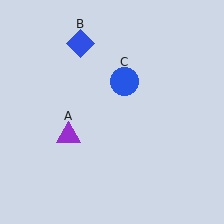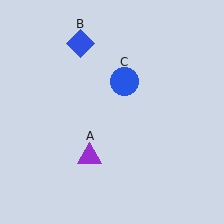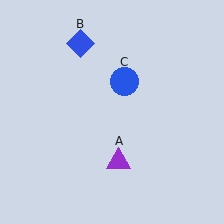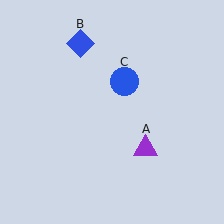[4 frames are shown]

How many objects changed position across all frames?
1 object changed position: purple triangle (object A).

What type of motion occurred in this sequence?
The purple triangle (object A) rotated counterclockwise around the center of the scene.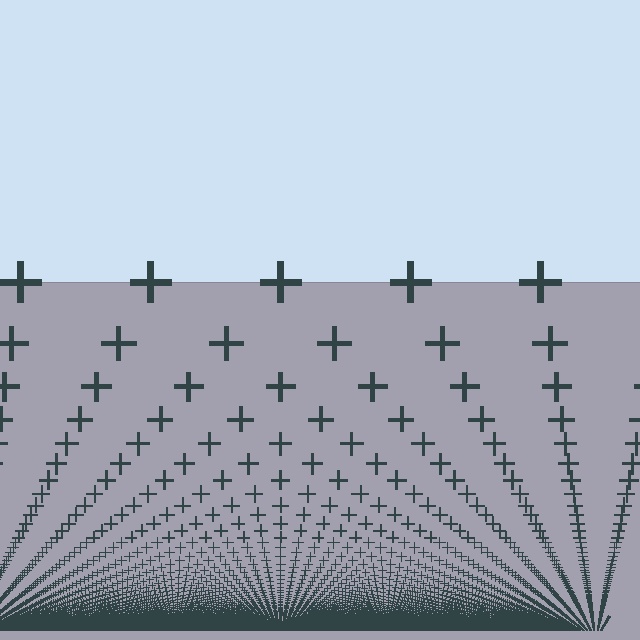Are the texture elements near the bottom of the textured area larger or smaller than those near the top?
Smaller. The gradient is inverted — elements near the bottom are smaller and denser.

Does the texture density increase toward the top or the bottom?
Density increases toward the bottom.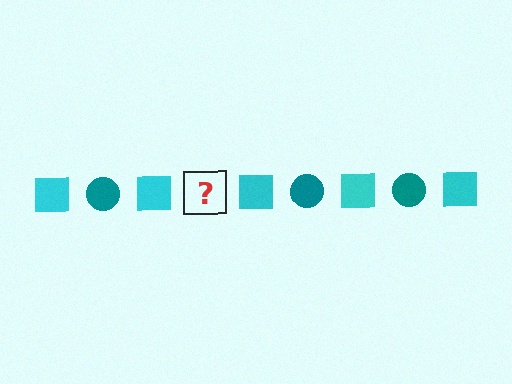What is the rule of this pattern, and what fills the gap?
The rule is that the pattern alternates between cyan square and teal circle. The gap should be filled with a teal circle.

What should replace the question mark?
The question mark should be replaced with a teal circle.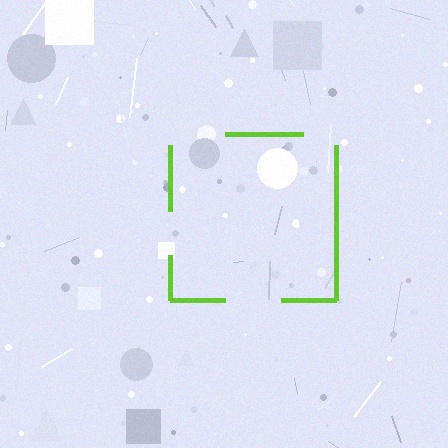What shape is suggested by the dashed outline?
The dashed outline suggests a square.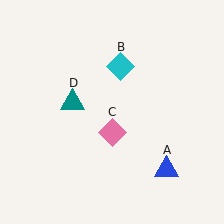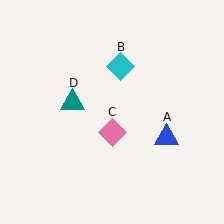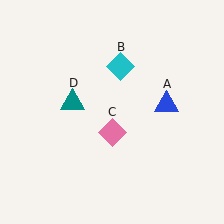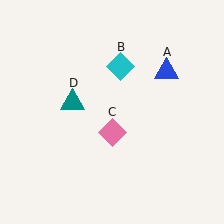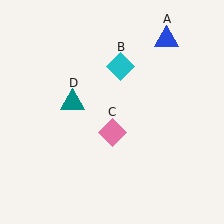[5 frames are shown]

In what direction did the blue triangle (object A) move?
The blue triangle (object A) moved up.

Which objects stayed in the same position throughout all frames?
Cyan diamond (object B) and pink diamond (object C) and teal triangle (object D) remained stationary.